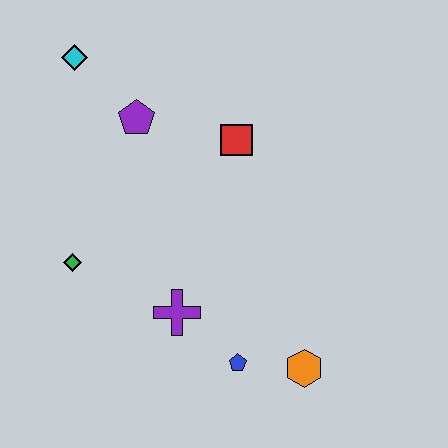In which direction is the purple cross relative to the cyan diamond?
The purple cross is below the cyan diamond.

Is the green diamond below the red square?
Yes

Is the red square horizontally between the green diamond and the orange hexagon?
Yes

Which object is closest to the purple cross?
The blue pentagon is closest to the purple cross.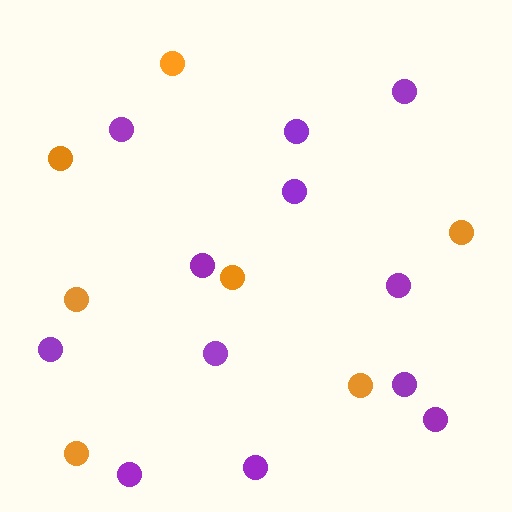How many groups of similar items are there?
There are 2 groups: one group of orange circles (7) and one group of purple circles (12).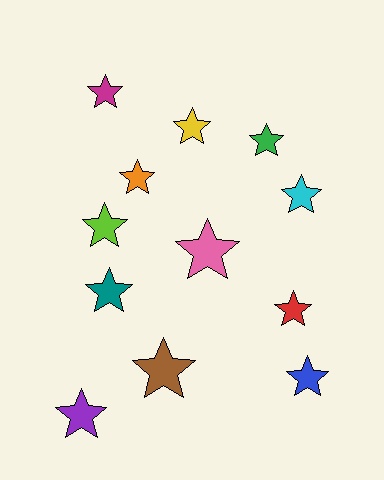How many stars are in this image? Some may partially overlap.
There are 12 stars.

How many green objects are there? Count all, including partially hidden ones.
There is 1 green object.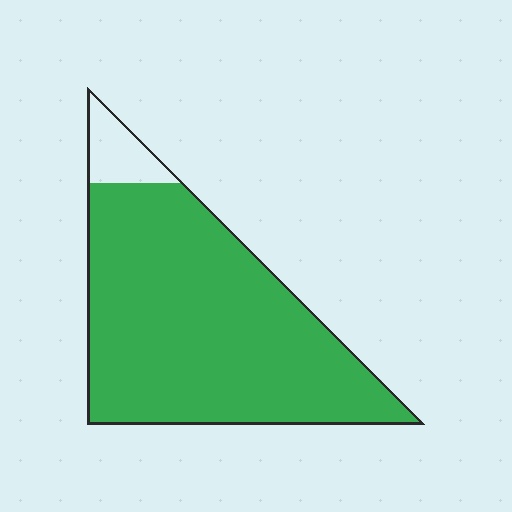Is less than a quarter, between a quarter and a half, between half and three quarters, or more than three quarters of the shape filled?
More than three quarters.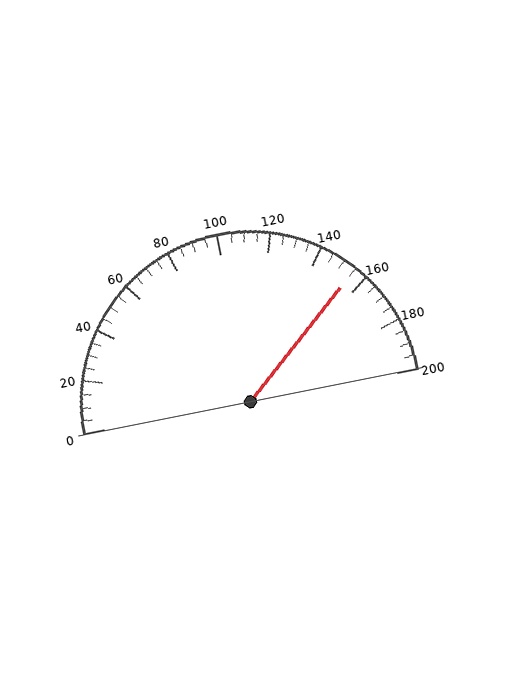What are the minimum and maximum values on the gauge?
The gauge ranges from 0 to 200.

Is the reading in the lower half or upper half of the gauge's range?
The reading is in the upper half of the range (0 to 200).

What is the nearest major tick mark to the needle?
The nearest major tick mark is 160.